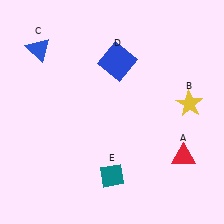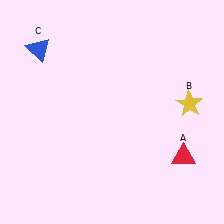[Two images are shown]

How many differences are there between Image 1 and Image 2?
There are 2 differences between the two images.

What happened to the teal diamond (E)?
The teal diamond (E) was removed in Image 2. It was in the bottom-left area of Image 1.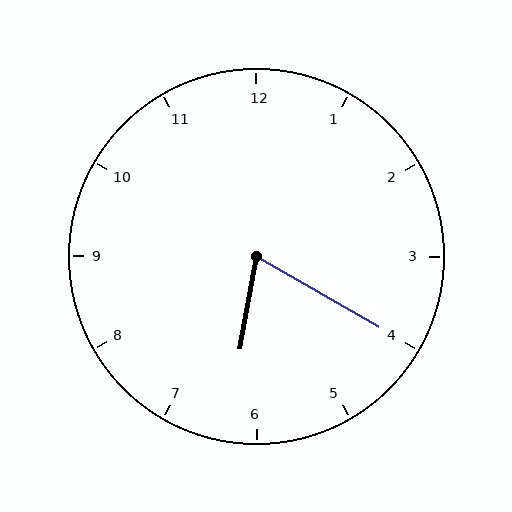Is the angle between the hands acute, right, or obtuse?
It is acute.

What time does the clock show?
6:20.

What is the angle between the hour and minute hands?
Approximately 70 degrees.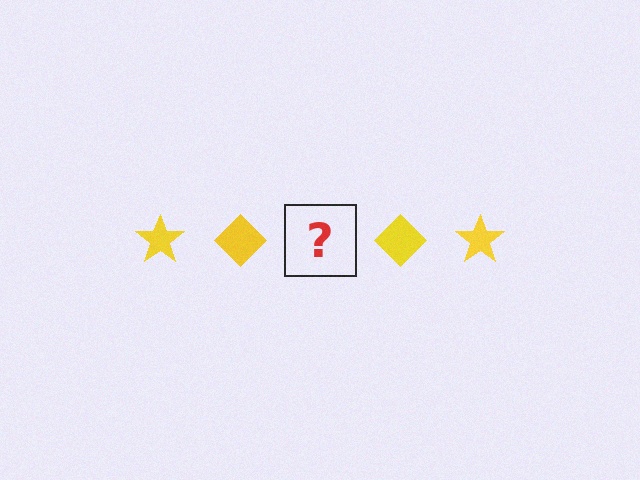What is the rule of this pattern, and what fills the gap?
The rule is that the pattern cycles through star, diamond shapes in yellow. The gap should be filled with a yellow star.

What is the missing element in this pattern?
The missing element is a yellow star.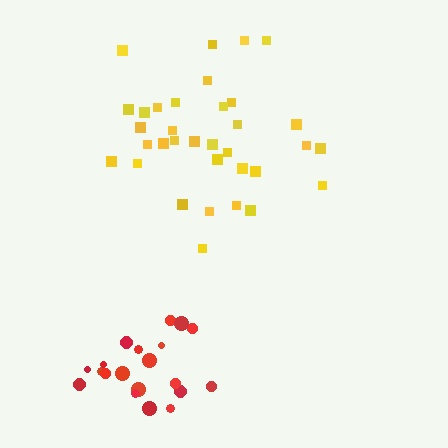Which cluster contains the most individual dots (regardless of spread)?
Yellow (34).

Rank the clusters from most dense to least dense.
red, yellow.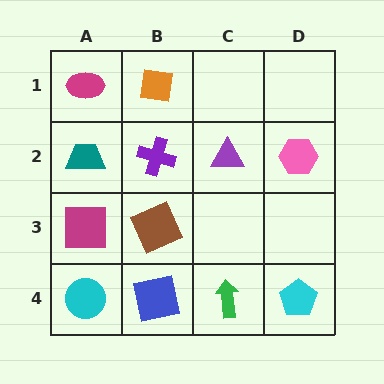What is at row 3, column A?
A magenta square.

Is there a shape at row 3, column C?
No, that cell is empty.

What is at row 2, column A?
A teal trapezoid.